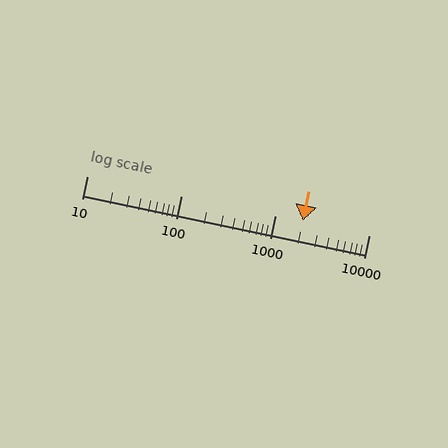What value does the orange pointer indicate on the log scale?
The pointer indicates approximately 2000.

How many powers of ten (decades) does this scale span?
The scale spans 3 decades, from 10 to 10000.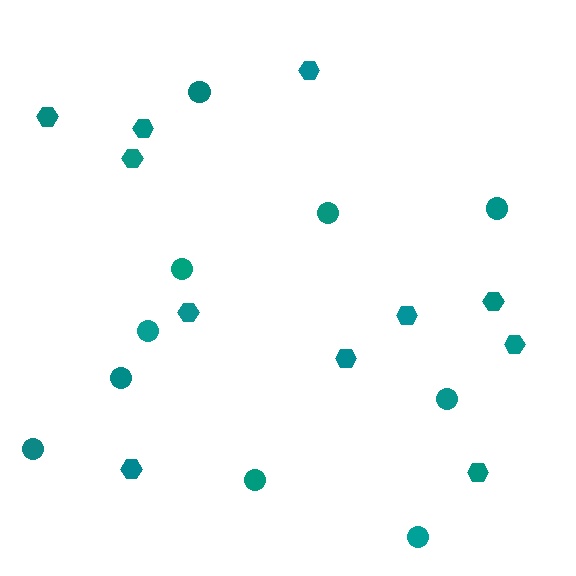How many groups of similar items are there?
There are 2 groups: one group of hexagons (11) and one group of circles (10).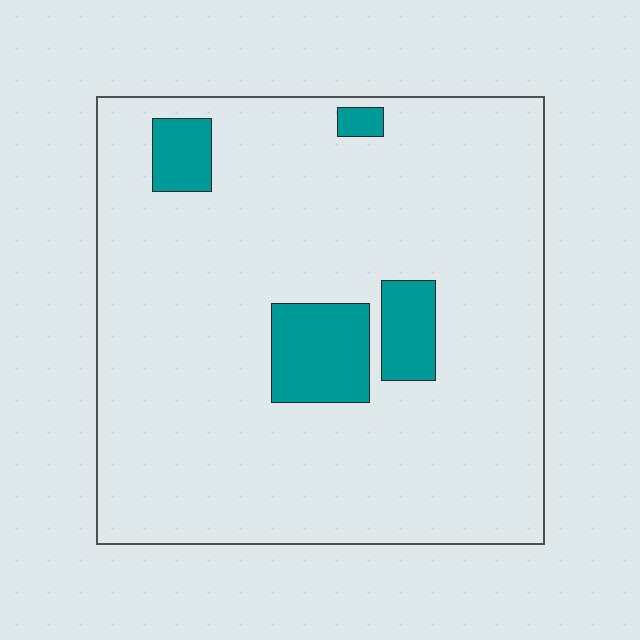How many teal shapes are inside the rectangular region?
4.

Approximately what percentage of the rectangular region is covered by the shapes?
Approximately 10%.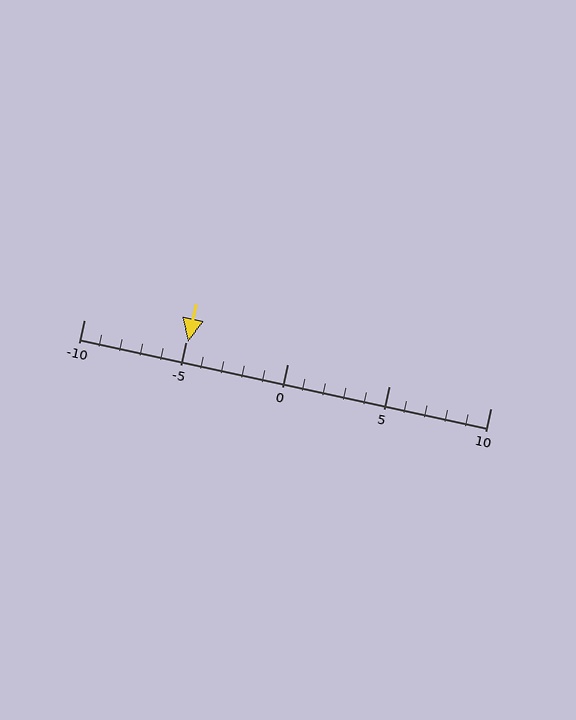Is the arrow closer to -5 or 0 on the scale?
The arrow is closer to -5.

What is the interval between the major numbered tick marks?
The major tick marks are spaced 5 units apart.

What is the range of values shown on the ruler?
The ruler shows values from -10 to 10.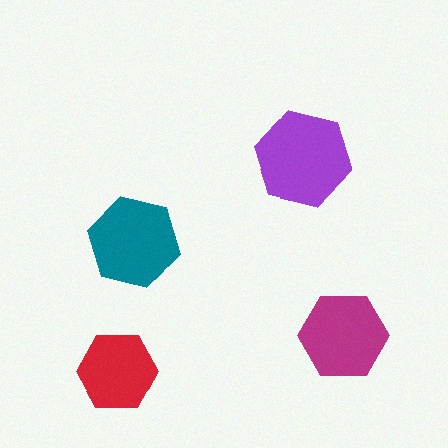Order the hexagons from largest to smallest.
the purple one, the teal one, the magenta one, the red one.